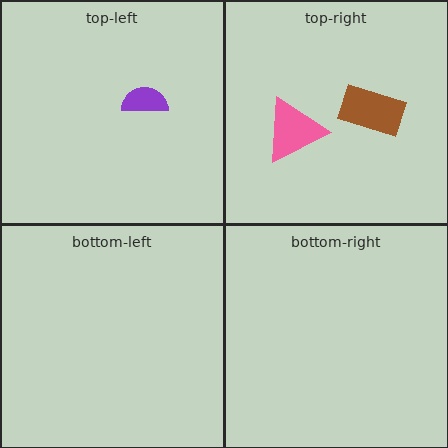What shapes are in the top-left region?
The purple semicircle.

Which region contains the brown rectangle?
The top-right region.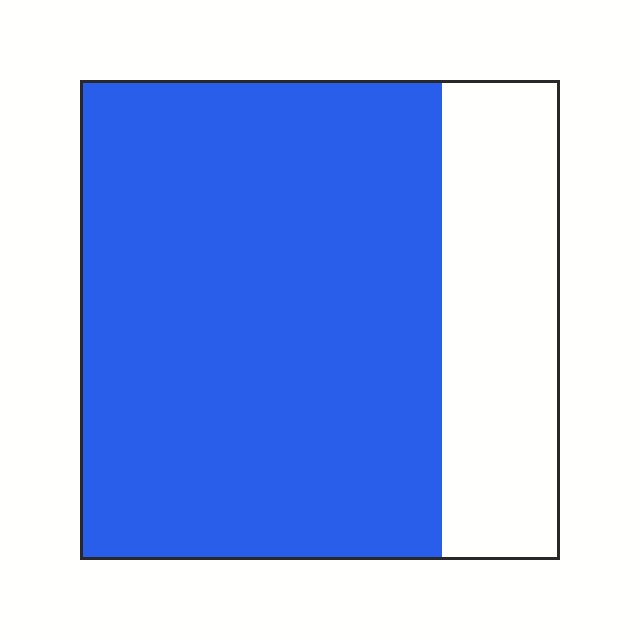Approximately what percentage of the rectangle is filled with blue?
Approximately 75%.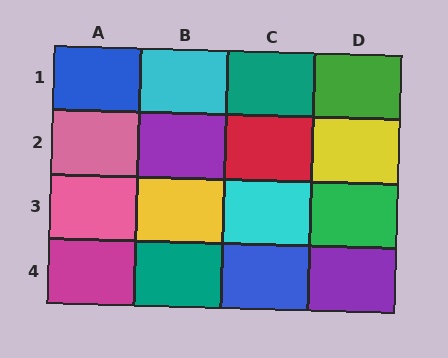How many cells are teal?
2 cells are teal.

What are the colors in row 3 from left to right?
Pink, yellow, cyan, green.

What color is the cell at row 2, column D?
Yellow.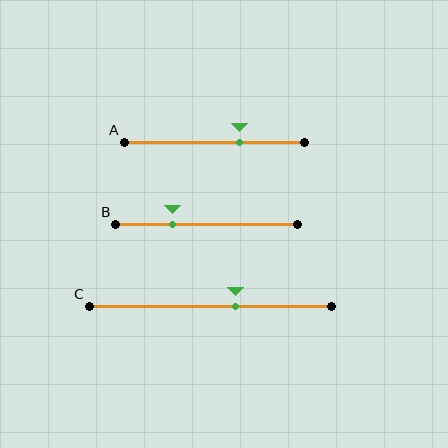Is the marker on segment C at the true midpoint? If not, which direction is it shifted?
No, the marker on segment C is shifted to the right by about 11% of the segment length.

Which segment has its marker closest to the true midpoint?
Segment C has its marker closest to the true midpoint.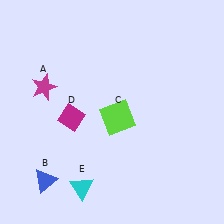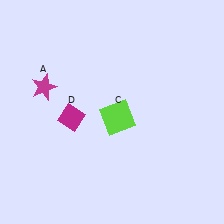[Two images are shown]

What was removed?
The cyan triangle (E), the blue triangle (B) were removed in Image 2.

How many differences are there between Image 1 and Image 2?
There are 2 differences between the two images.